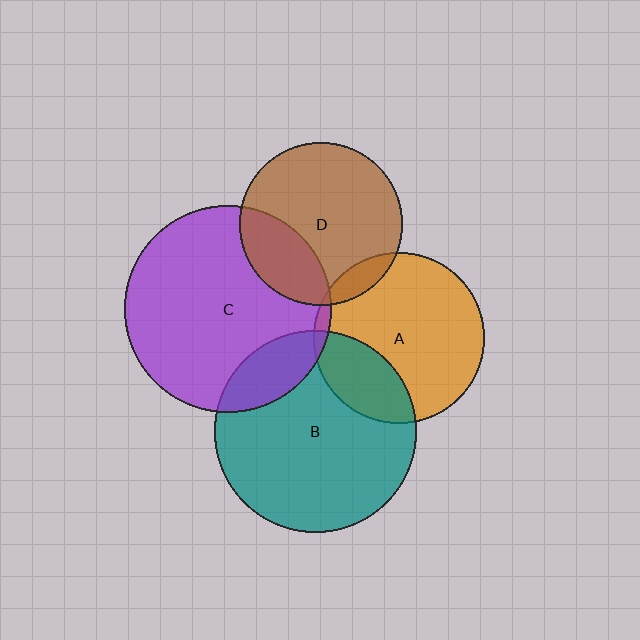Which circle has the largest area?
Circle C (purple).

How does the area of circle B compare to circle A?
Approximately 1.4 times.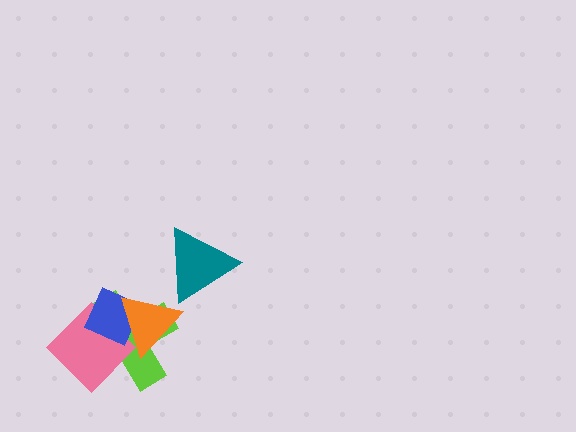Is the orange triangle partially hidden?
No, no other shape covers it.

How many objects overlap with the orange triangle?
3 objects overlap with the orange triangle.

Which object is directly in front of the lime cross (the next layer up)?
The pink diamond is directly in front of the lime cross.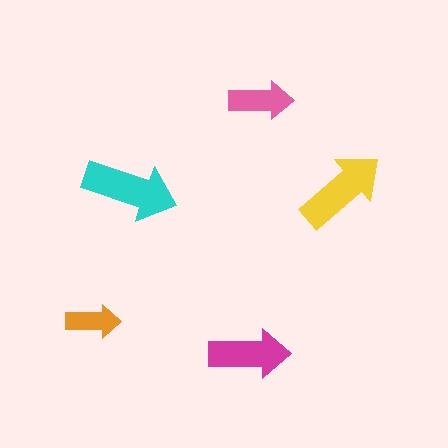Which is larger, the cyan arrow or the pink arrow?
The cyan one.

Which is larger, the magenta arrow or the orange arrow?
The magenta one.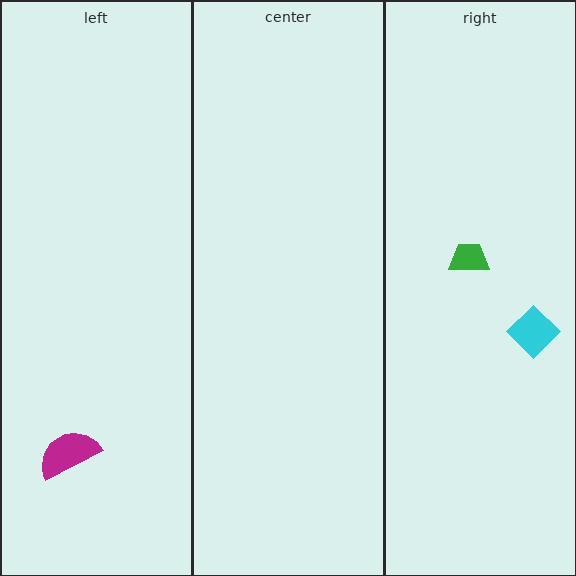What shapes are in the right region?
The green trapezoid, the cyan diamond.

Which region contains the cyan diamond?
The right region.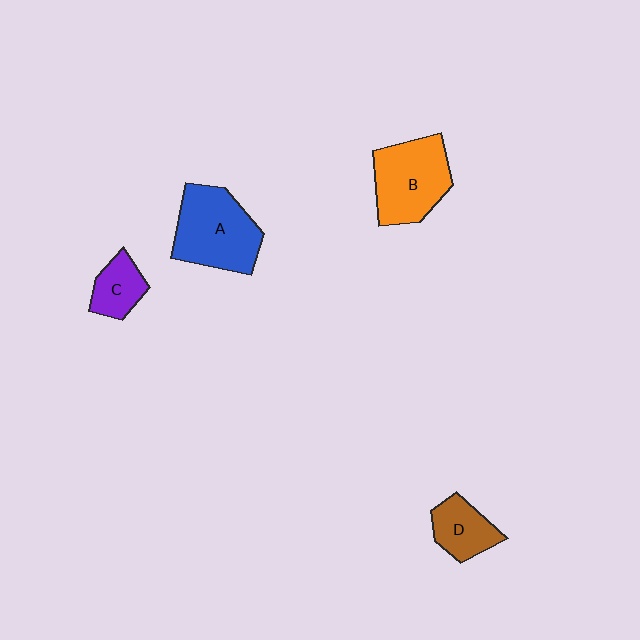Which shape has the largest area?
Shape A (blue).